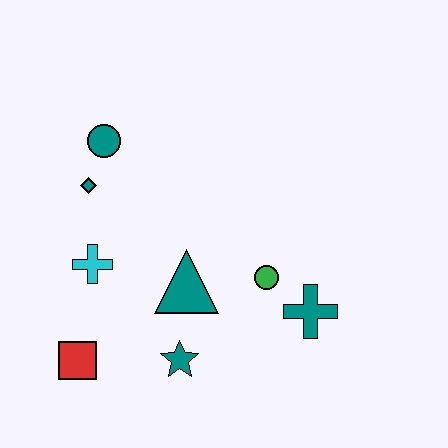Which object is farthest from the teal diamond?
The teal cross is farthest from the teal diamond.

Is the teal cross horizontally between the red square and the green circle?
No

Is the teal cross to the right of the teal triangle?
Yes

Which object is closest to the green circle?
The teal cross is closest to the green circle.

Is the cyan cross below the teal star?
No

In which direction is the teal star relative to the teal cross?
The teal star is to the left of the teal cross.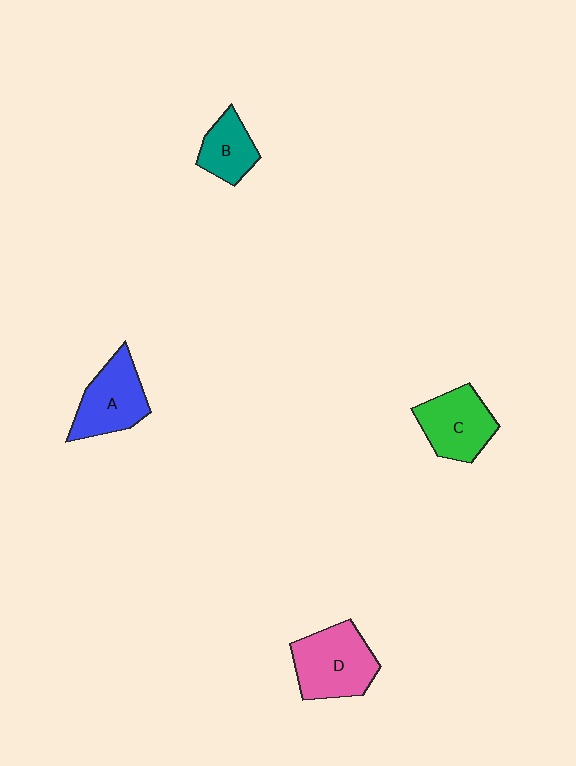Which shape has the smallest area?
Shape B (teal).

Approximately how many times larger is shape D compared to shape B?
Approximately 1.7 times.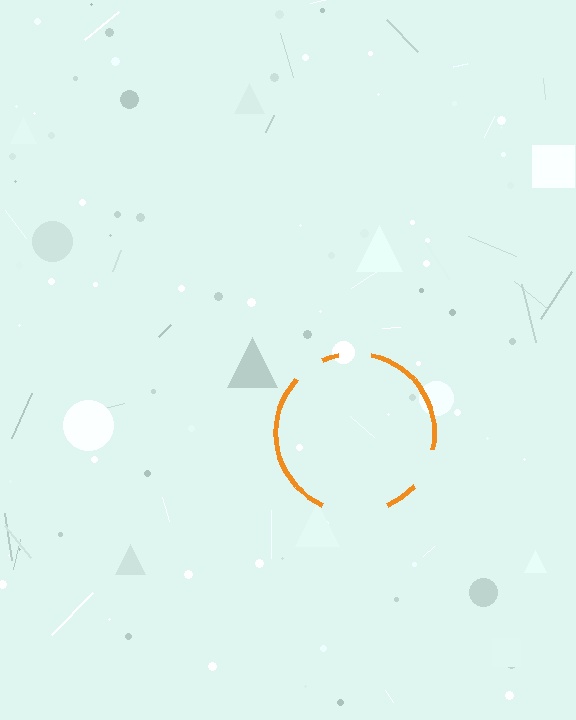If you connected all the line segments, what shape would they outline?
They would outline a circle.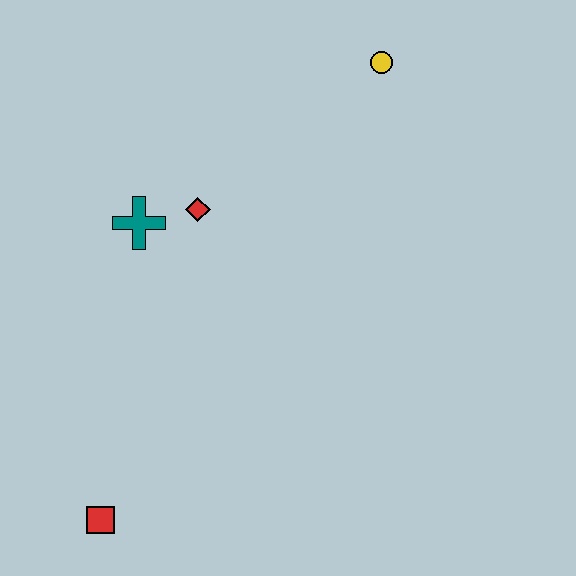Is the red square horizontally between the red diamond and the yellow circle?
No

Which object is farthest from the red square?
The yellow circle is farthest from the red square.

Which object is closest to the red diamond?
The teal cross is closest to the red diamond.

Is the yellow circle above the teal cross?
Yes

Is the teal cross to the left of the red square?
No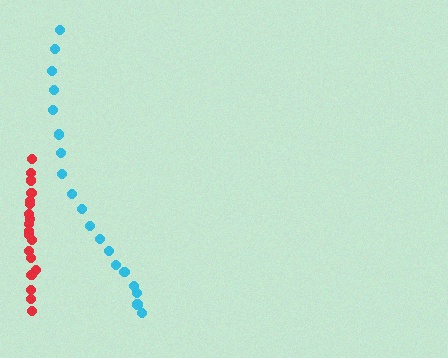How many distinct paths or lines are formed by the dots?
There are 2 distinct paths.